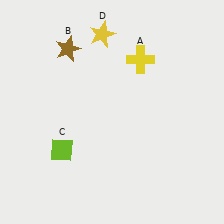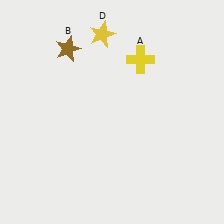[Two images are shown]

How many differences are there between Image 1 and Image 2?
There is 1 difference between the two images.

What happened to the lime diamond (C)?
The lime diamond (C) was removed in Image 2. It was in the bottom-left area of Image 1.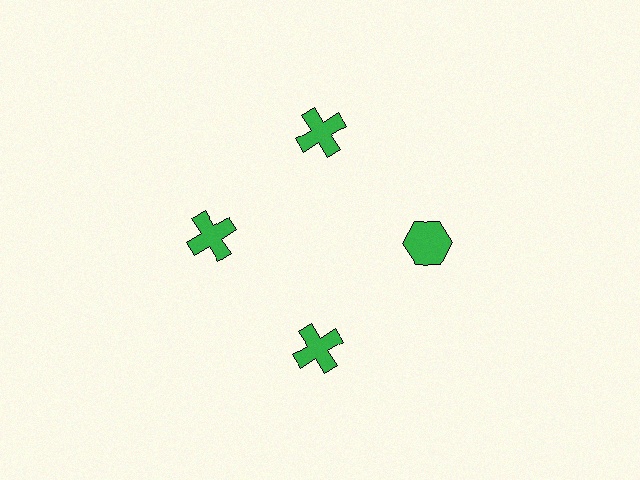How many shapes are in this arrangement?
There are 4 shapes arranged in a ring pattern.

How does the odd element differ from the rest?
It has a different shape: hexagon instead of cross.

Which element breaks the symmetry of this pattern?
The green hexagon at roughly the 3 o'clock position breaks the symmetry. All other shapes are green crosses.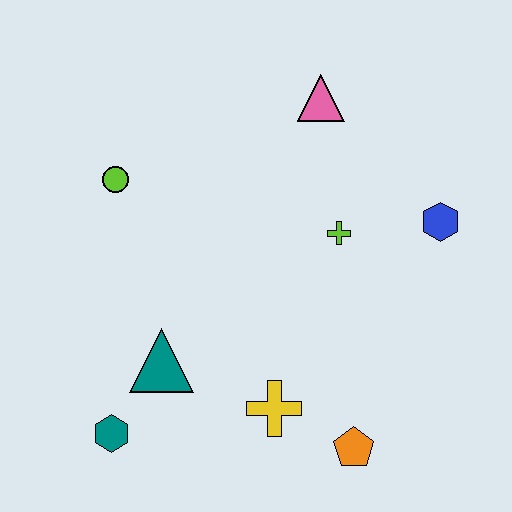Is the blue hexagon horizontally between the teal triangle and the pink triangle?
No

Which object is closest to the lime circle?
The teal triangle is closest to the lime circle.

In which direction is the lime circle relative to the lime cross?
The lime circle is to the left of the lime cross.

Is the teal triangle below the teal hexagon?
No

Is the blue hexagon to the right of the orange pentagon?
Yes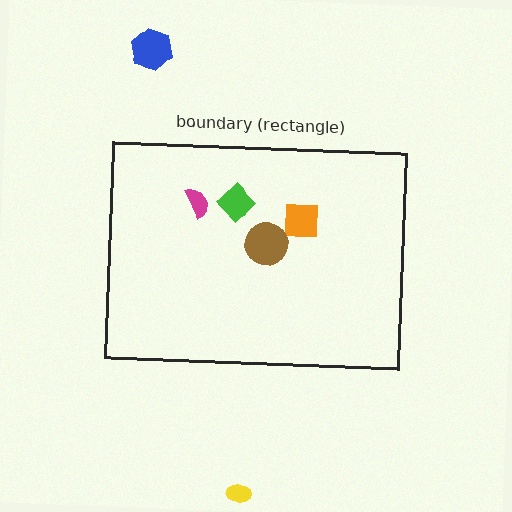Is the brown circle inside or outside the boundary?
Inside.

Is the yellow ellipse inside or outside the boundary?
Outside.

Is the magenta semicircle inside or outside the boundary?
Inside.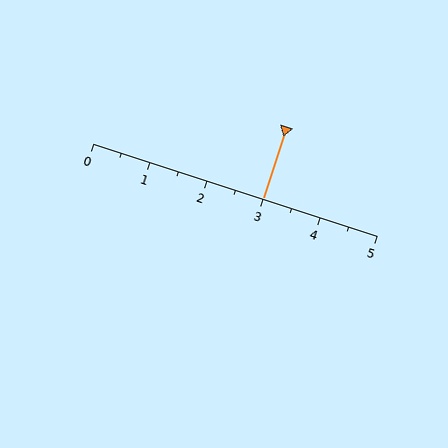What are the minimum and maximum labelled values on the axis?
The axis runs from 0 to 5.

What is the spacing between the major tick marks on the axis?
The major ticks are spaced 1 apart.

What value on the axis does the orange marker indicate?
The marker indicates approximately 3.